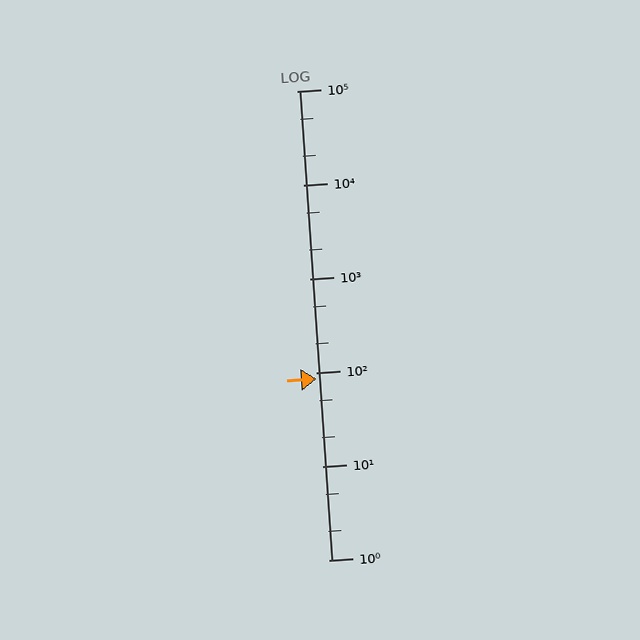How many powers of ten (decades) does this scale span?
The scale spans 5 decades, from 1 to 100000.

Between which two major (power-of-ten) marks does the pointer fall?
The pointer is between 10 and 100.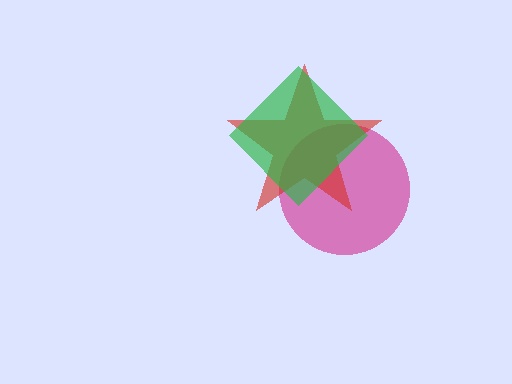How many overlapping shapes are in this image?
There are 3 overlapping shapes in the image.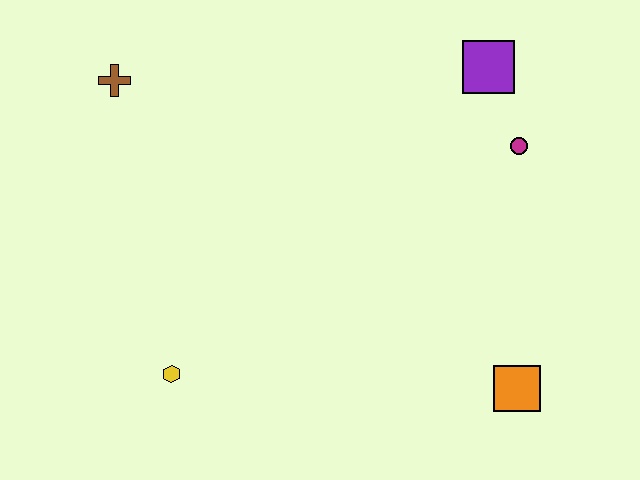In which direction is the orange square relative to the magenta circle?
The orange square is below the magenta circle.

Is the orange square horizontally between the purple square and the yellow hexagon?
No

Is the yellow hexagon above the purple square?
No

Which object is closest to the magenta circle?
The purple square is closest to the magenta circle.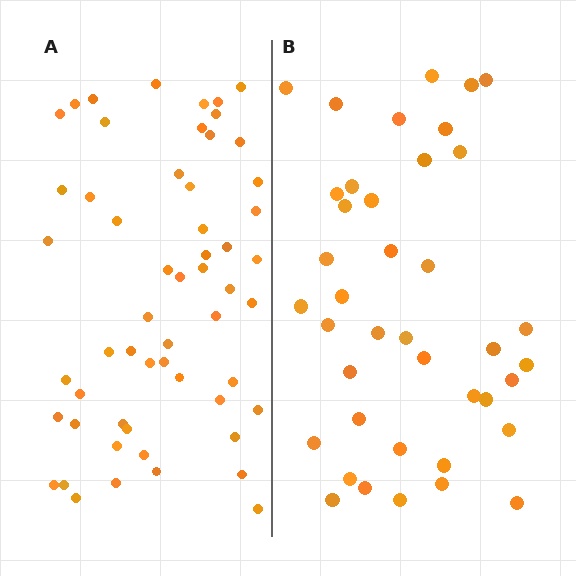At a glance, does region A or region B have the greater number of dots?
Region A (the left region) has more dots.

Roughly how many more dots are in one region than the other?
Region A has approximately 15 more dots than region B.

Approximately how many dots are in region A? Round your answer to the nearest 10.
About 60 dots. (The exact count is 56, which rounds to 60.)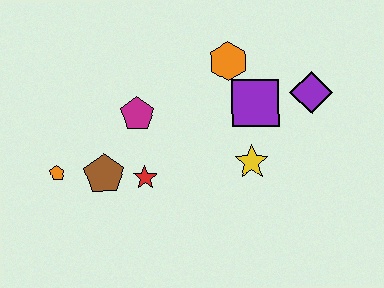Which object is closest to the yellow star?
The purple square is closest to the yellow star.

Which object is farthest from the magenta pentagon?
The purple diamond is farthest from the magenta pentagon.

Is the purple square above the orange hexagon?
No